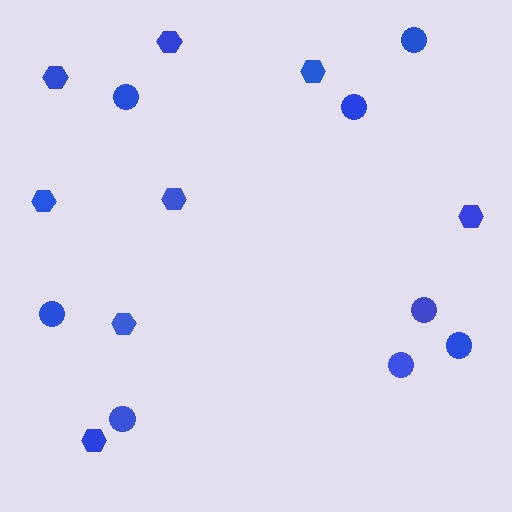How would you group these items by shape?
There are 2 groups: one group of hexagons (8) and one group of circles (8).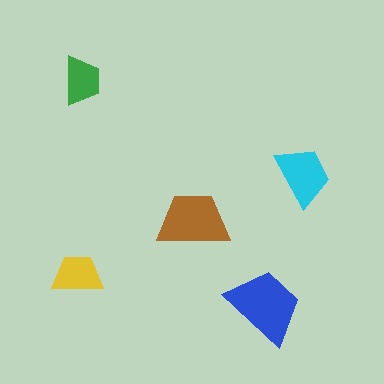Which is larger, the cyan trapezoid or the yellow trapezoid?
The cyan one.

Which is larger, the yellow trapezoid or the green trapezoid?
The yellow one.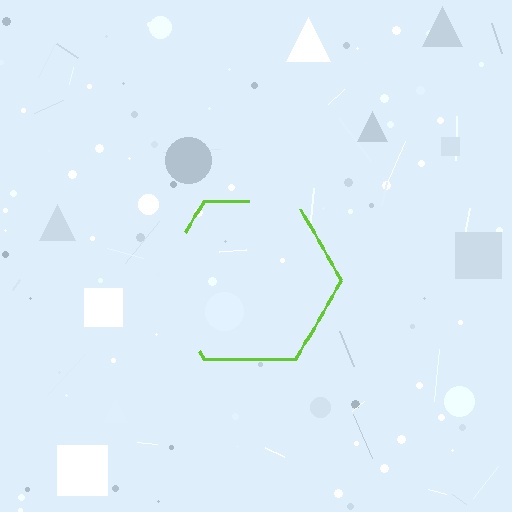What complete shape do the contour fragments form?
The contour fragments form a hexagon.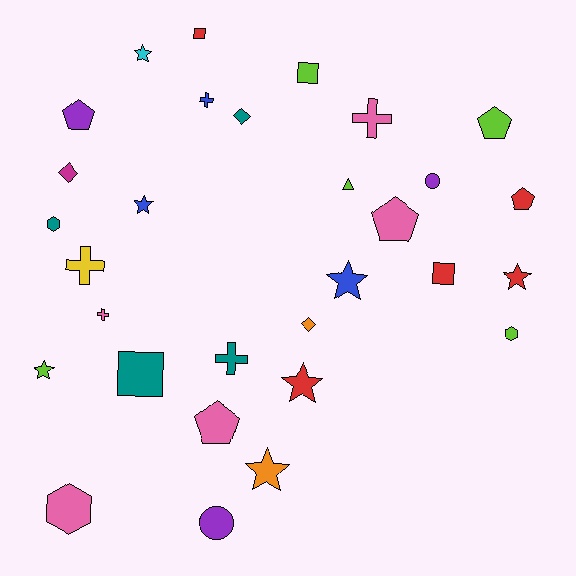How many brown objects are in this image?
There are no brown objects.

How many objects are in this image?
There are 30 objects.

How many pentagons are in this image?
There are 5 pentagons.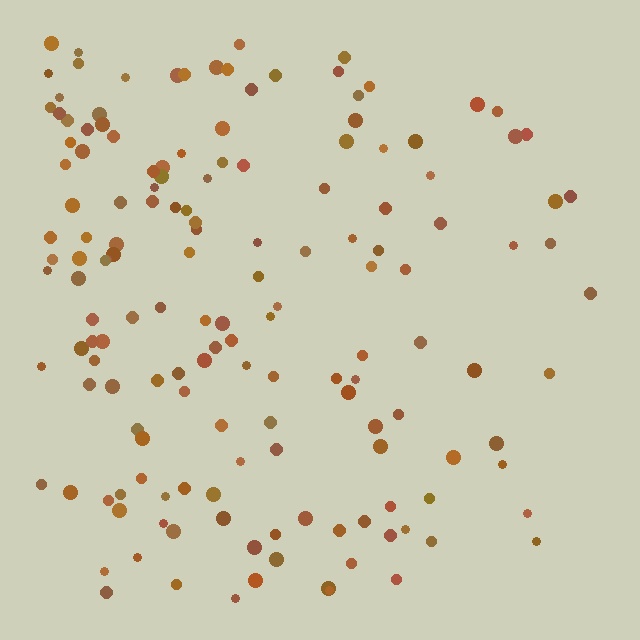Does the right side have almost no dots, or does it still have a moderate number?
Still a moderate number, just noticeably fewer than the left.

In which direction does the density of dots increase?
From right to left, with the left side densest.